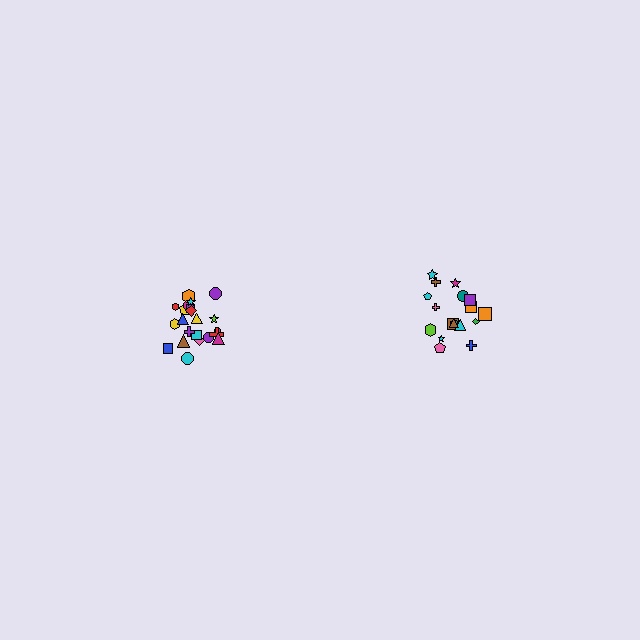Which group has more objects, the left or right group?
The left group.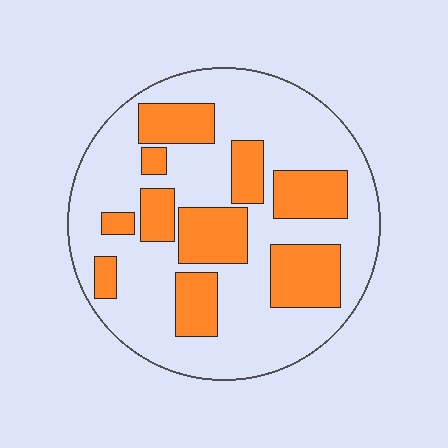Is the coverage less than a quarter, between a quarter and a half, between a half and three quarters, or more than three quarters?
Between a quarter and a half.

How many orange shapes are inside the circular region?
10.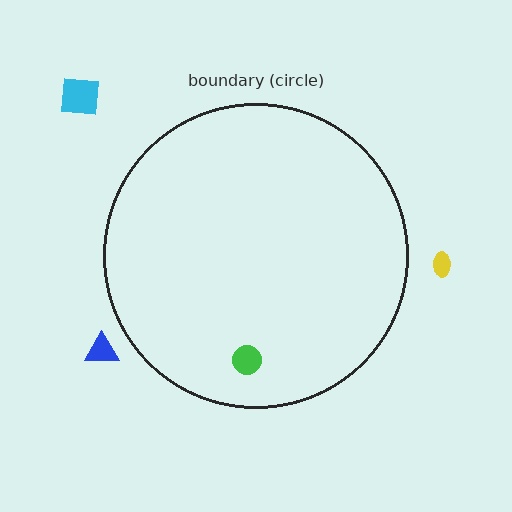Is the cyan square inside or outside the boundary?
Outside.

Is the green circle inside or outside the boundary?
Inside.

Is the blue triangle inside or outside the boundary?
Outside.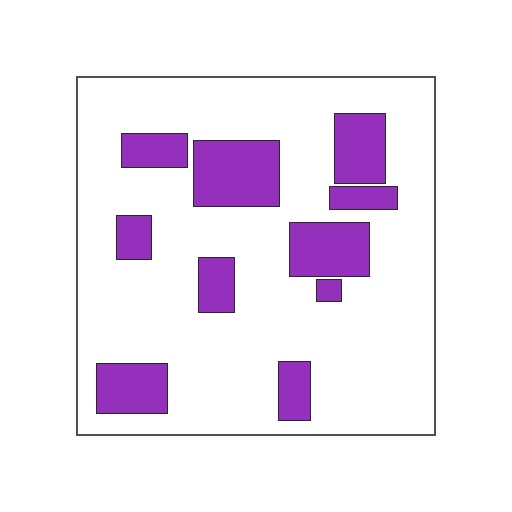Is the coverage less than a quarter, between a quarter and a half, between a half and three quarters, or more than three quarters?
Less than a quarter.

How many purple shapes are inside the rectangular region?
10.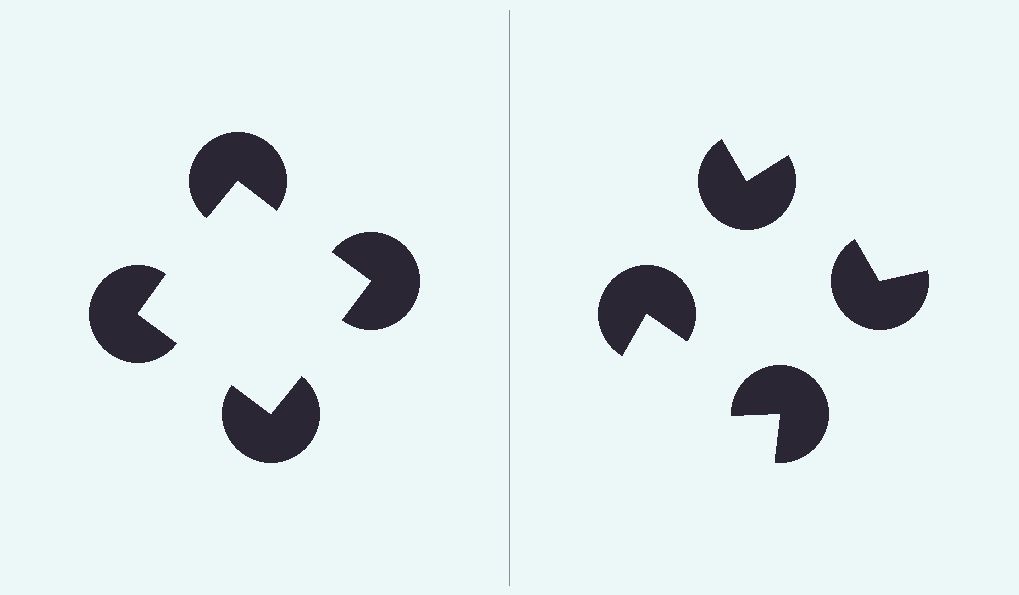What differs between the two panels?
The pac-man discs are positioned identically on both sides; only the wedge orientations differ. On the left they align to a square; on the right they are misaligned.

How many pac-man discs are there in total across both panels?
8 — 4 on each side.